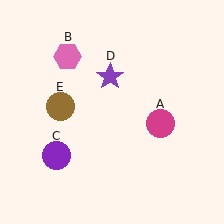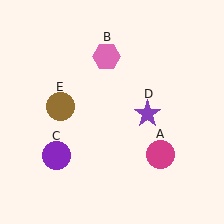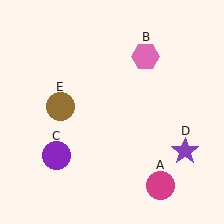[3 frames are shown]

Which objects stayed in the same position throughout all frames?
Purple circle (object C) and brown circle (object E) remained stationary.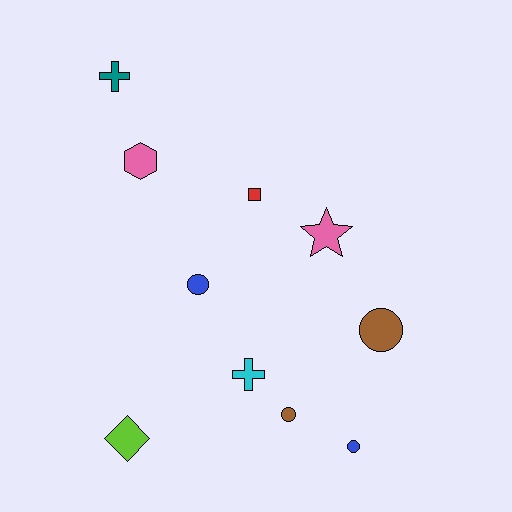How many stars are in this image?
There is 1 star.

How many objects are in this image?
There are 10 objects.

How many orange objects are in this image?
There are no orange objects.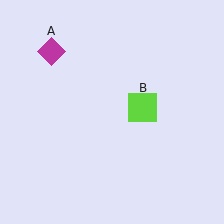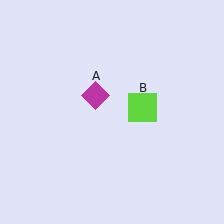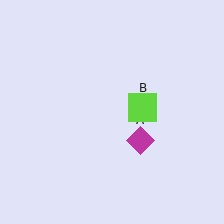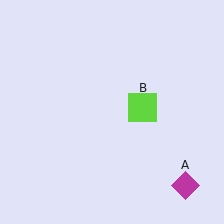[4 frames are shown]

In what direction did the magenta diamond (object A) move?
The magenta diamond (object A) moved down and to the right.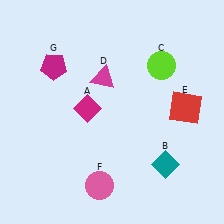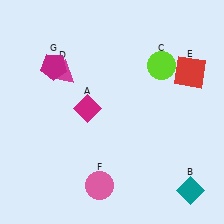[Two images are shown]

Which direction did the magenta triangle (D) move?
The magenta triangle (D) moved left.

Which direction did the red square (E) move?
The red square (E) moved up.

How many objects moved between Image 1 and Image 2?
3 objects moved between the two images.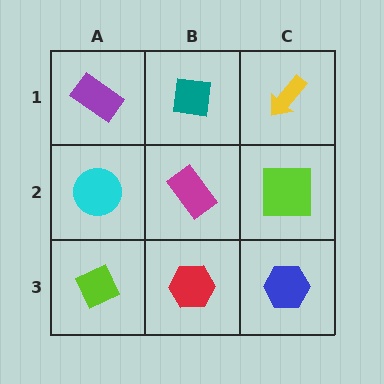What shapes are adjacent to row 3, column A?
A cyan circle (row 2, column A), a red hexagon (row 3, column B).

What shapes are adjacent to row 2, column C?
A yellow arrow (row 1, column C), a blue hexagon (row 3, column C), a magenta rectangle (row 2, column B).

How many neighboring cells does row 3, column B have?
3.